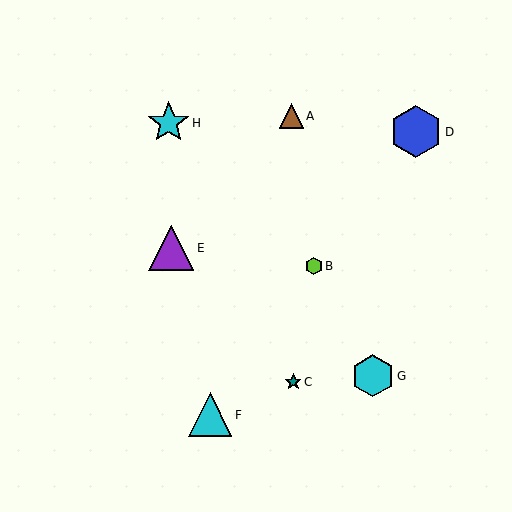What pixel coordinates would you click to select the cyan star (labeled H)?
Click at (169, 123) to select the cyan star H.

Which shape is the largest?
The blue hexagon (labeled D) is the largest.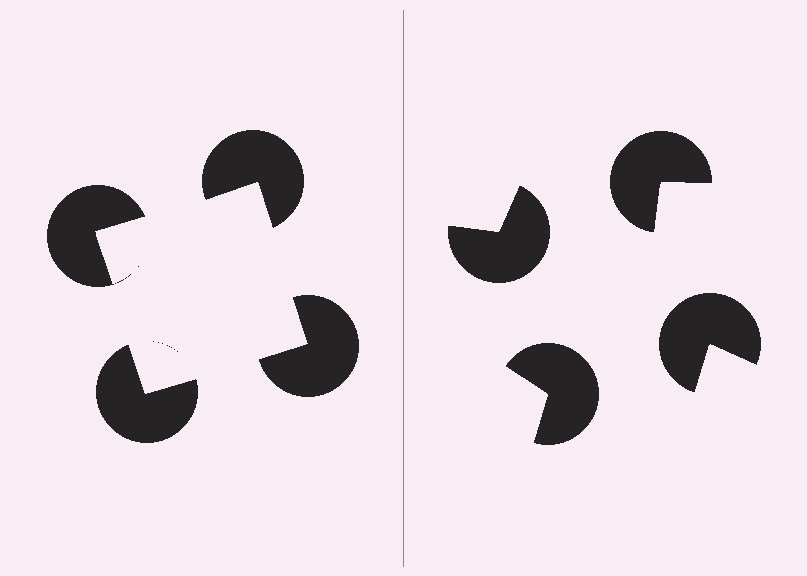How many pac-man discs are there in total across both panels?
8 — 4 on each side.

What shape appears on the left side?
An illusory square.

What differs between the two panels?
The pac-man discs are positioned identically on both sides; only the wedge orientations differ. On the left they align to a square; on the right they are misaligned.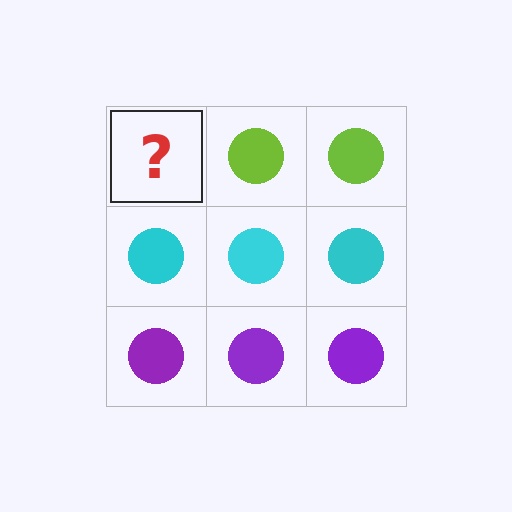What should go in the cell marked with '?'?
The missing cell should contain a lime circle.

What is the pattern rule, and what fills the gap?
The rule is that each row has a consistent color. The gap should be filled with a lime circle.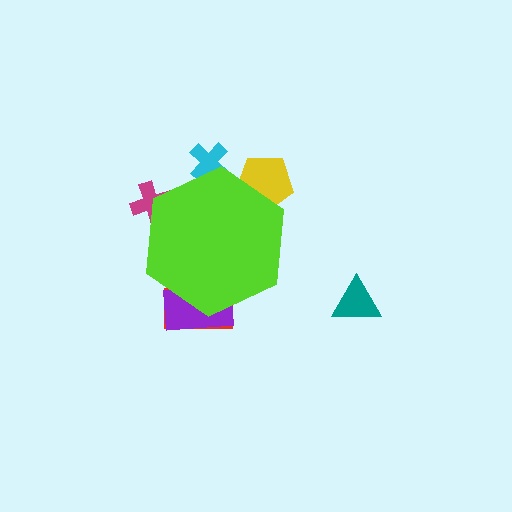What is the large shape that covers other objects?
A lime hexagon.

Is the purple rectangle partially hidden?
Yes, the purple rectangle is partially hidden behind the lime hexagon.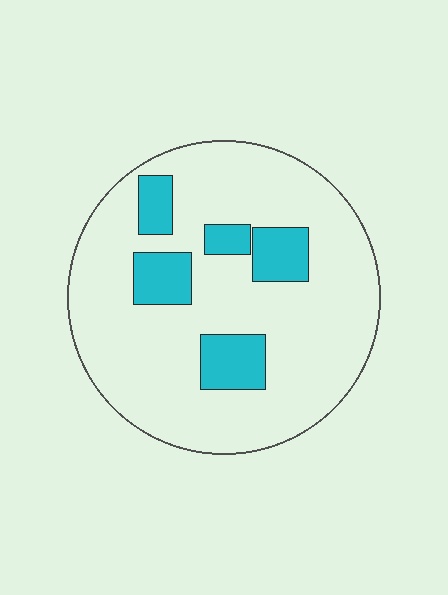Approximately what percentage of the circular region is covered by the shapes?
Approximately 15%.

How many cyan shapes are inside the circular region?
5.